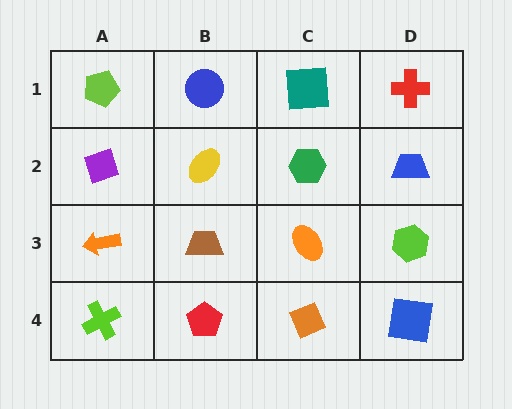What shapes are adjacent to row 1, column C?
A green hexagon (row 2, column C), a blue circle (row 1, column B), a red cross (row 1, column D).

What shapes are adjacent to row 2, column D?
A red cross (row 1, column D), a lime hexagon (row 3, column D), a green hexagon (row 2, column C).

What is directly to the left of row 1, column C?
A blue circle.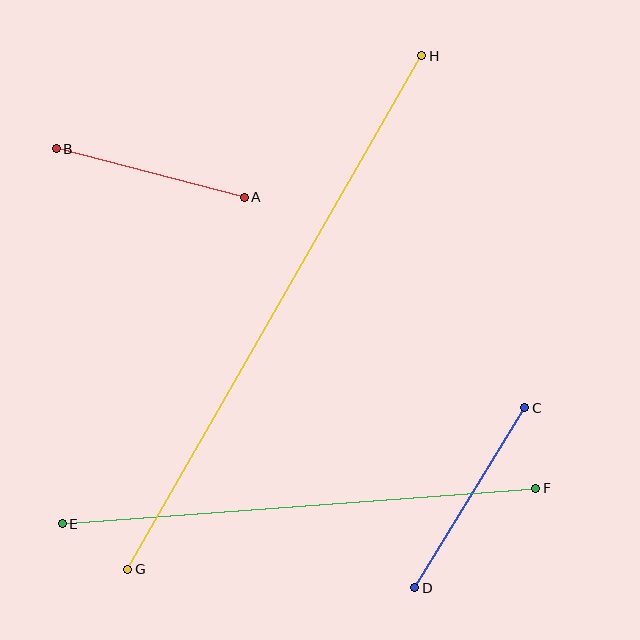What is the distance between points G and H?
The distance is approximately 592 pixels.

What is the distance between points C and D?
The distance is approximately 211 pixels.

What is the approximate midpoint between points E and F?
The midpoint is at approximately (299, 506) pixels.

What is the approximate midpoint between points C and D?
The midpoint is at approximately (470, 498) pixels.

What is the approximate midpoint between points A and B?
The midpoint is at approximately (150, 173) pixels.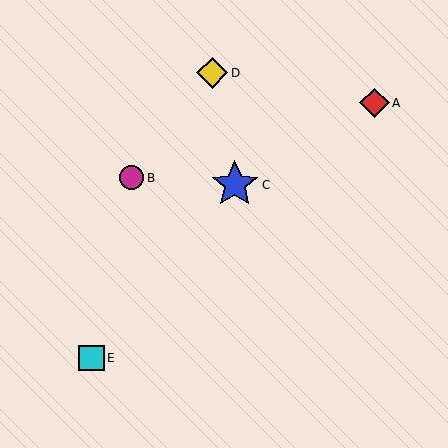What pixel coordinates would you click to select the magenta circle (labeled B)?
Click at (131, 178) to select the magenta circle B.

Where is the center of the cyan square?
The center of the cyan square is at (91, 358).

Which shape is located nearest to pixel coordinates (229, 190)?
The blue star (labeled C) at (235, 185) is nearest to that location.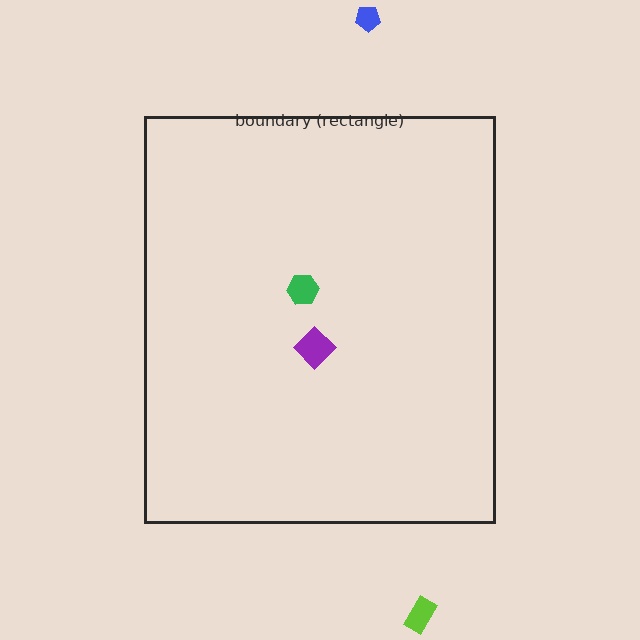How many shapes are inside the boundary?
2 inside, 2 outside.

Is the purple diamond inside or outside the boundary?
Inside.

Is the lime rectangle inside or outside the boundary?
Outside.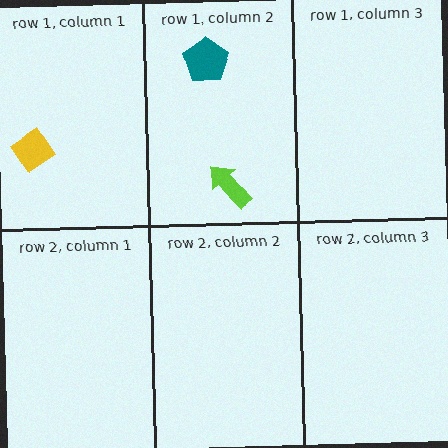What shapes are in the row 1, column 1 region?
The yellow diamond.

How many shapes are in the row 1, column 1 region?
1.